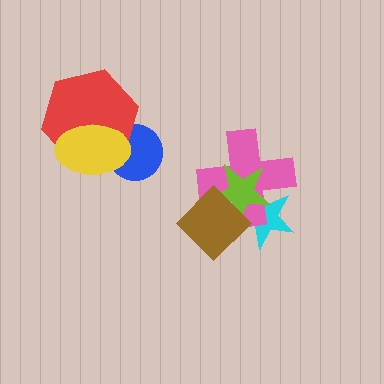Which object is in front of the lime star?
The brown diamond is in front of the lime star.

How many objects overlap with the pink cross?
3 objects overlap with the pink cross.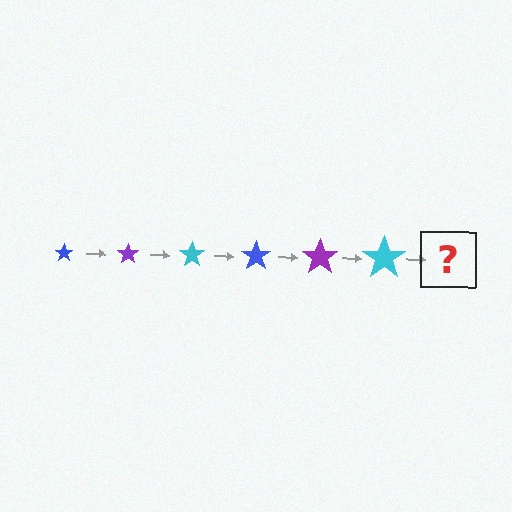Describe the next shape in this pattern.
It should be a blue star, larger than the previous one.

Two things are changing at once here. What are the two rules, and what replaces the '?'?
The two rules are that the star grows larger each step and the color cycles through blue, purple, and cyan. The '?' should be a blue star, larger than the previous one.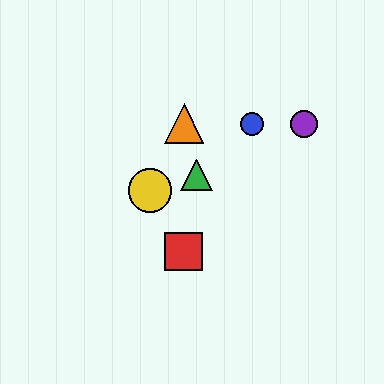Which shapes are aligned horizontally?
The blue circle, the purple circle, the orange triangle are aligned horizontally.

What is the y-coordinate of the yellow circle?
The yellow circle is at y≈190.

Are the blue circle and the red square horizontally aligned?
No, the blue circle is at y≈124 and the red square is at y≈252.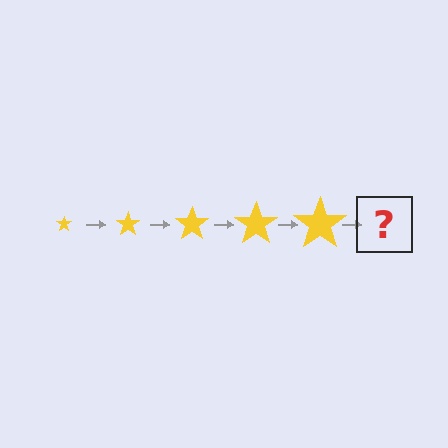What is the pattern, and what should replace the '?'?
The pattern is that the star gets progressively larger each step. The '?' should be a yellow star, larger than the previous one.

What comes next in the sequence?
The next element should be a yellow star, larger than the previous one.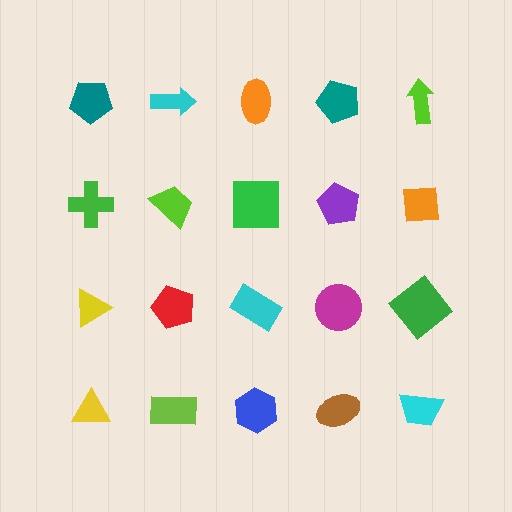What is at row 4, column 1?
A yellow triangle.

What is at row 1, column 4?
A teal pentagon.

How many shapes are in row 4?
5 shapes.